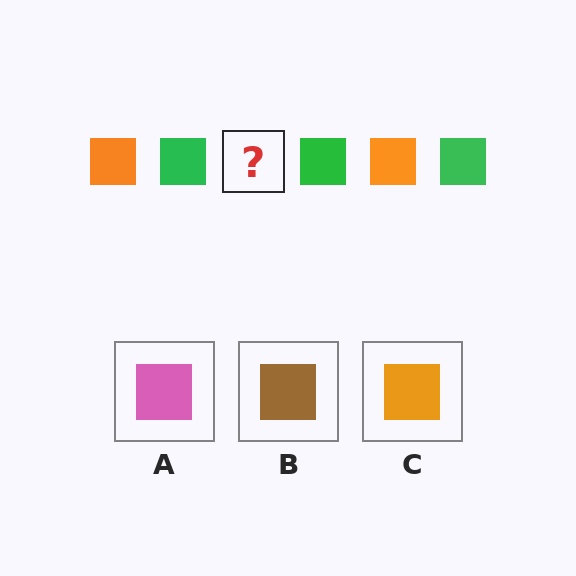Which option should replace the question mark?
Option C.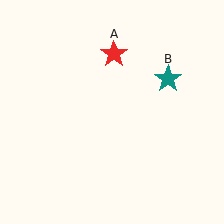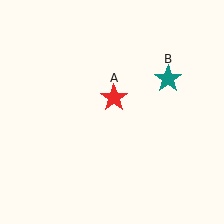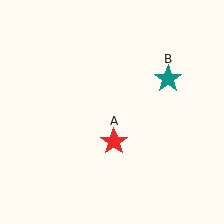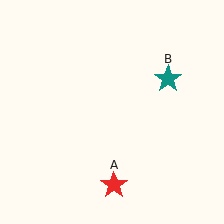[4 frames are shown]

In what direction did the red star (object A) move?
The red star (object A) moved down.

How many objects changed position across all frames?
1 object changed position: red star (object A).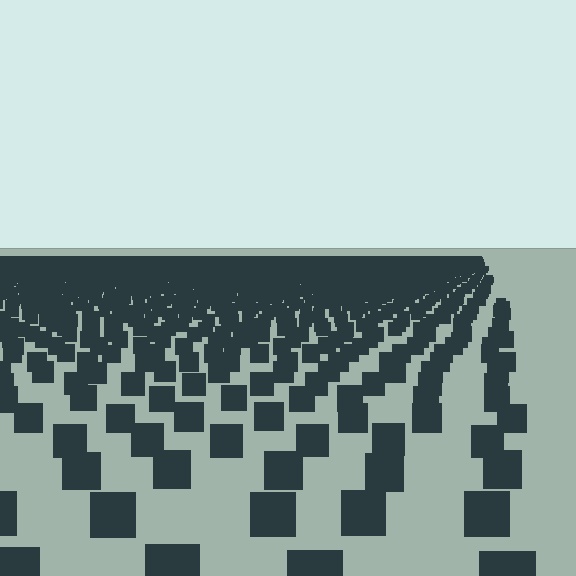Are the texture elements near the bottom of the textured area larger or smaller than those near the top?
Larger. Near the bottom, elements are closer to the viewer and appear at a bigger on-screen size.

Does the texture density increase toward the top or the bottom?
Density increases toward the top.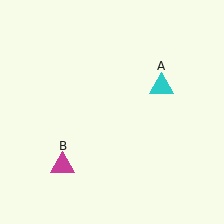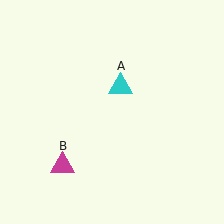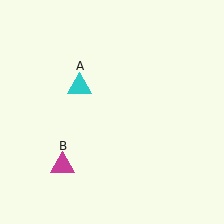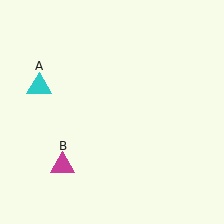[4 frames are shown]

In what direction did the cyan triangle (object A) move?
The cyan triangle (object A) moved left.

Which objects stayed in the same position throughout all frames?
Magenta triangle (object B) remained stationary.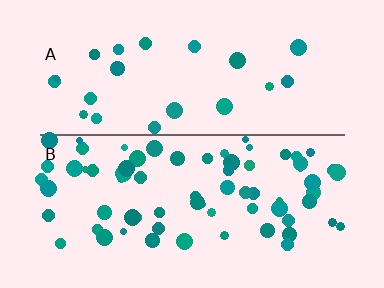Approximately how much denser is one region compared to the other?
Approximately 3.2× — region B over region A.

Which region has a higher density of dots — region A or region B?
B (the bottom).